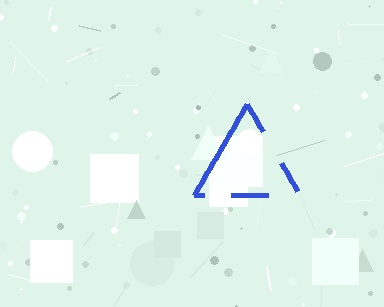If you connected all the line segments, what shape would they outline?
They would outline a triangle.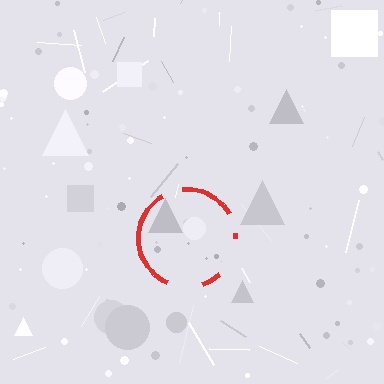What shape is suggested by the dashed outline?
The dashed outline suggests a circle.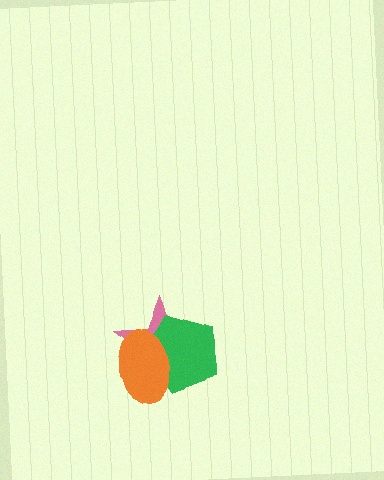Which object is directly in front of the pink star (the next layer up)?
The green pentagon is directly in front of the pink star.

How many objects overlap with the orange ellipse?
2 objects overlap with the orange ellipse.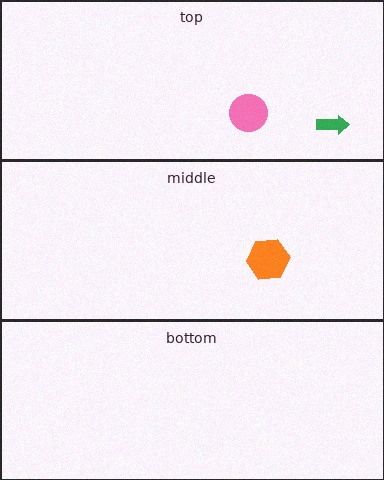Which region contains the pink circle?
The top region.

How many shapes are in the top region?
2.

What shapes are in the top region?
The pink circle, the green arrow.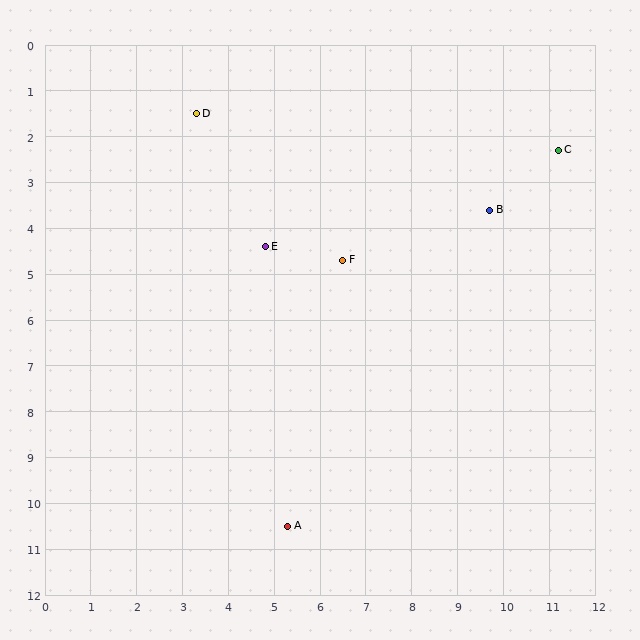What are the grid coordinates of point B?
Point B is at approximately (9.7, 3.6).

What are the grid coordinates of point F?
Point F is at approximately (6.5, 4.7).